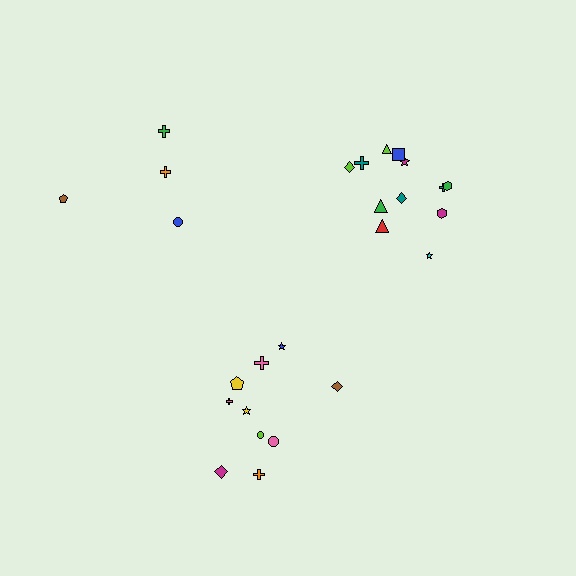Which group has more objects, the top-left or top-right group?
The top-right group.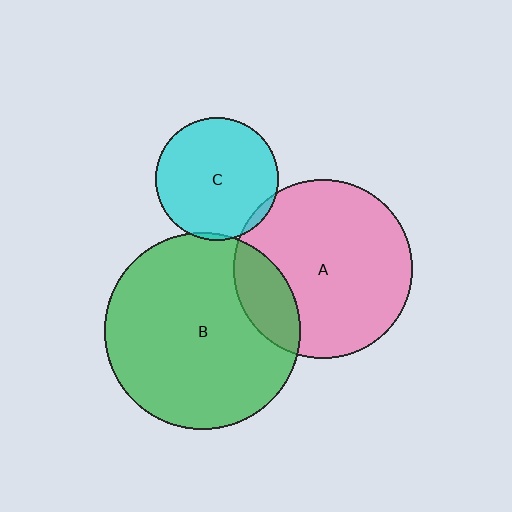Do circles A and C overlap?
Yes.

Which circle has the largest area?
Circle B (green).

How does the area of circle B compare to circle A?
Approximately 1.2 times.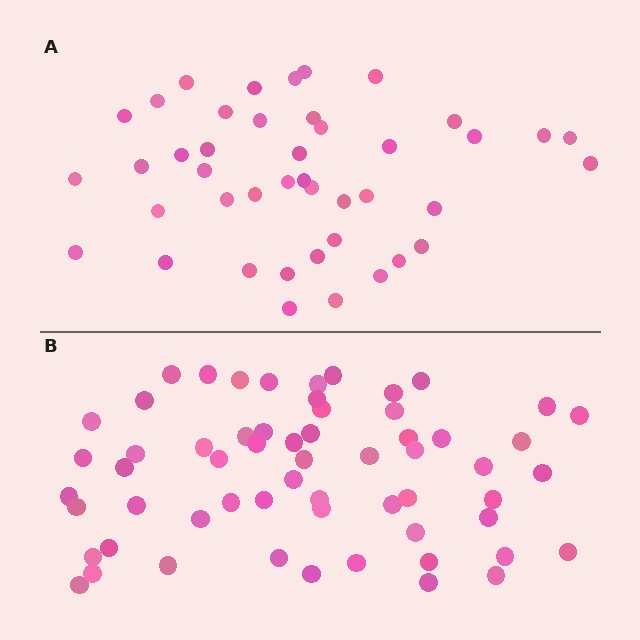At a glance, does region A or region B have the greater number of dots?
Region B (the bottom region) has more dots.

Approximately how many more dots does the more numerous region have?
Region B has approximately 15 more dots than region A.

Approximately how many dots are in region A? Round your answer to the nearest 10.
About 40 dots. (The exact count is 43, which rounds to 40.)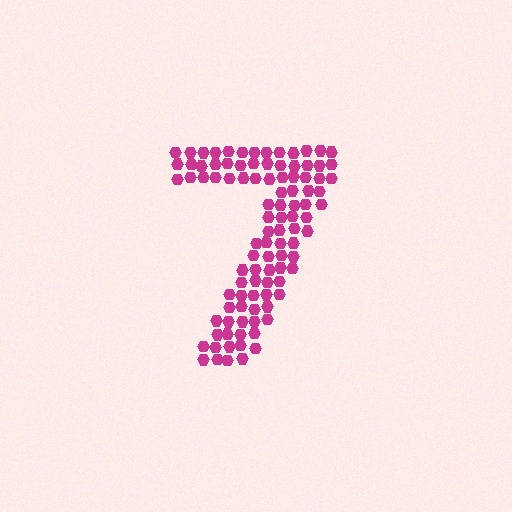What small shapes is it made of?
It is made of small hexagons.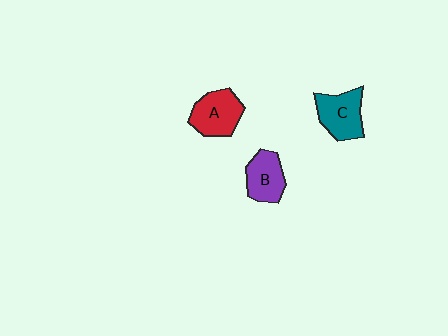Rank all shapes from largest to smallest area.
From largest to smallest: A (red), C (teal), B (purple).